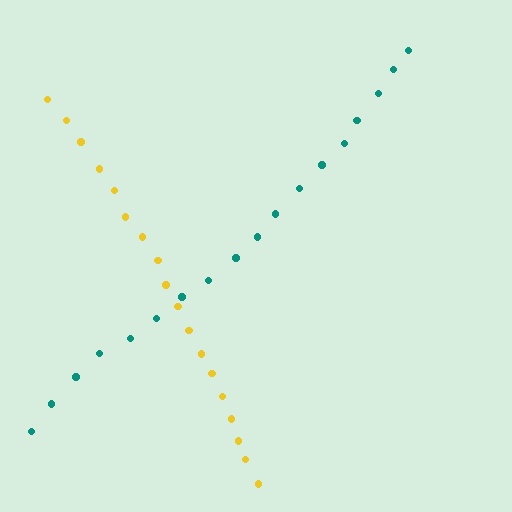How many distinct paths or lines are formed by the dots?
There are 2 distinct paths.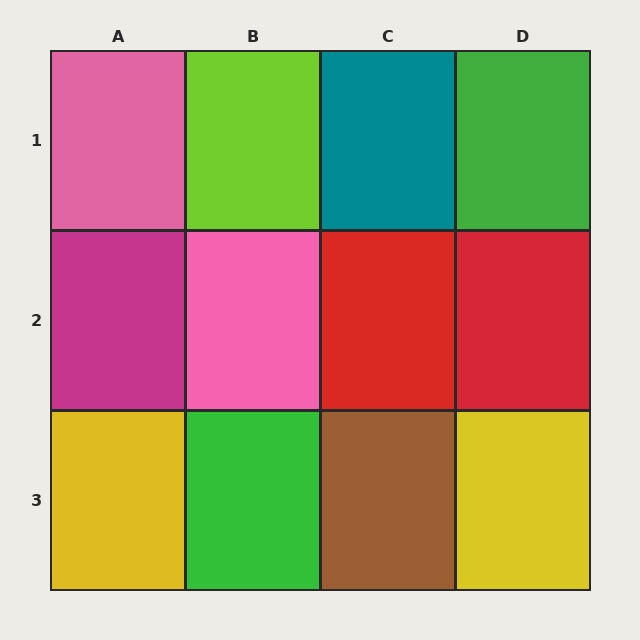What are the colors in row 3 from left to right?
Yellow, green, brown, yellow.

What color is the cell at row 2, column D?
Red.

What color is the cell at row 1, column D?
Green.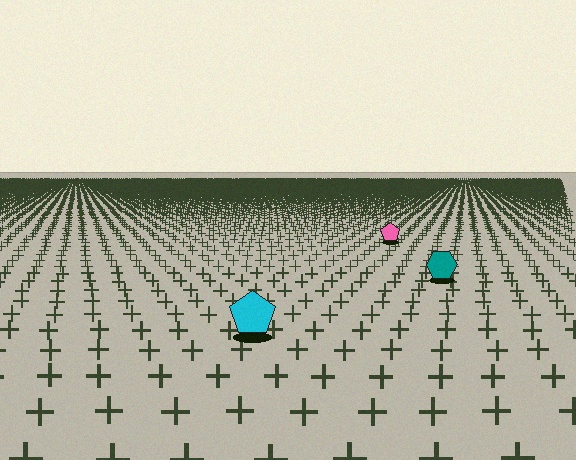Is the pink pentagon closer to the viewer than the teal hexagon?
No. The teal hexagon is closer — you can tell from the texture gradient: the ground texture is coarser near it.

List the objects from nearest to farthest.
From nearest to farthest: the cyan pentagon, the teal hexagon, the pink pentagon.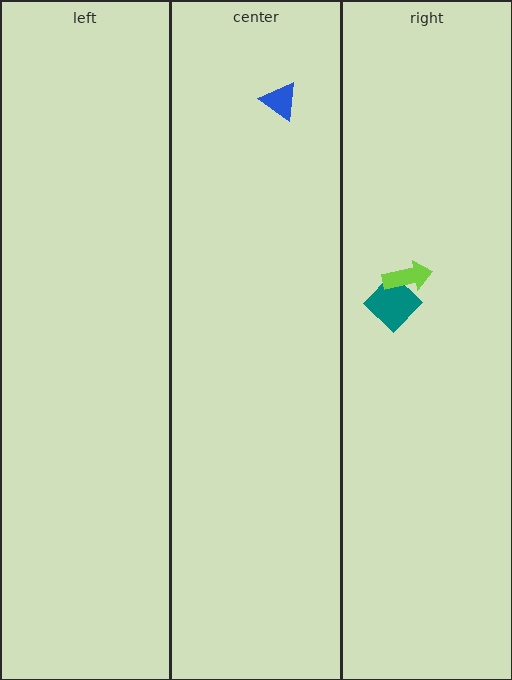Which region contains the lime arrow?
The right region.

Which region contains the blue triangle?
The center region.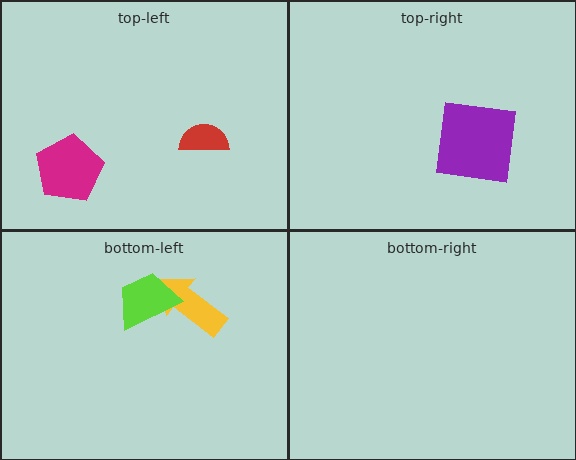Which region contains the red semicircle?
The top-left region.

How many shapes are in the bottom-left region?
2.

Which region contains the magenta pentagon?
The top-left region.